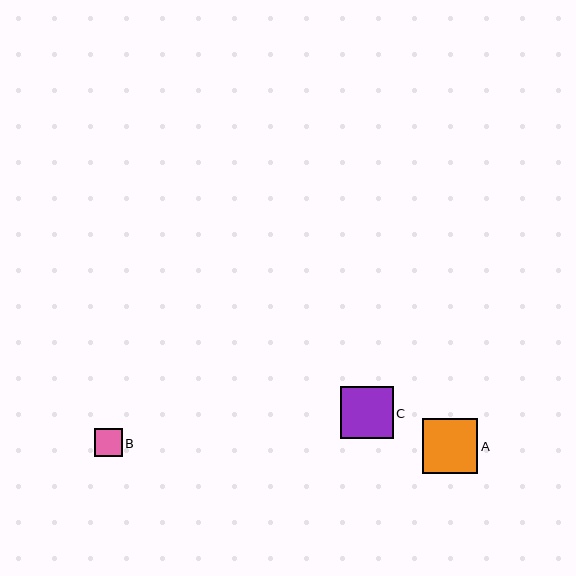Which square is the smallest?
Square B is the smallest with a size of approximately 28 pixels.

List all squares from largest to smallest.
From largest to smallest: A, C, B.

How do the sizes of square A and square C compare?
Square A and square C are approximately the same size.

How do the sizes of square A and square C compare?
Square A and square C are approximately the same size.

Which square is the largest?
Square A is the largest with a size of approximately 55 pixels.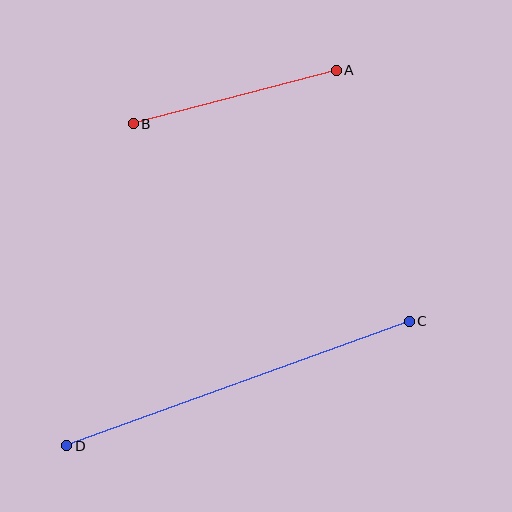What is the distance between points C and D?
The distance is approximately 365 pixels.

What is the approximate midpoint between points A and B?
The midpoint is at approximately (235, 97) pixels.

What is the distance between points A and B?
The distance is approximately 210 pixels.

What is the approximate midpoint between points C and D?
The midpoint is at approximately (238, 384) pixels.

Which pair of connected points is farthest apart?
Points C and D are farthest apart.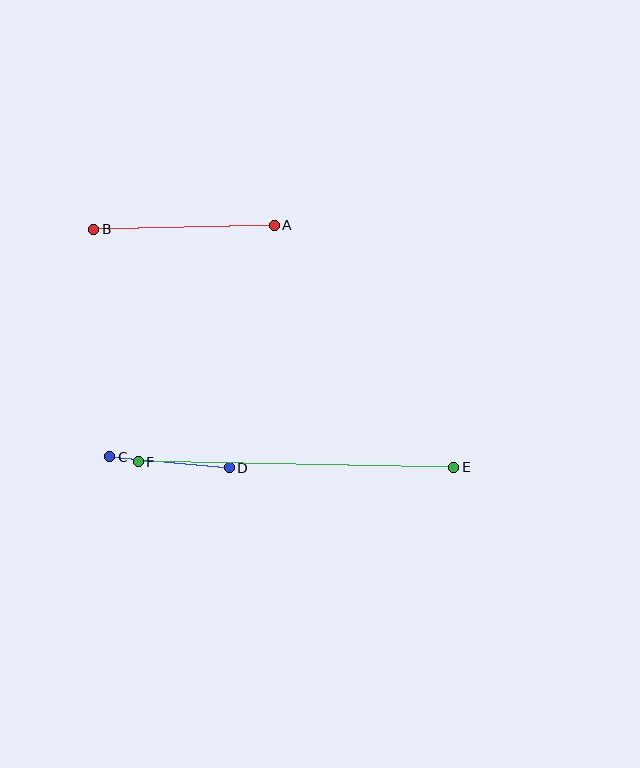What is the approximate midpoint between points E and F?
The midpoint is at approximately (296, 465) pixels.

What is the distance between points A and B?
The distance is approximately 181 pixels.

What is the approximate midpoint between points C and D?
The midpoint is at approximately (170, 462) pixels.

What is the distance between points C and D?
The distance is approximately 120 pixels.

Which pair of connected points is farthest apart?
Points E and F are farthest apart.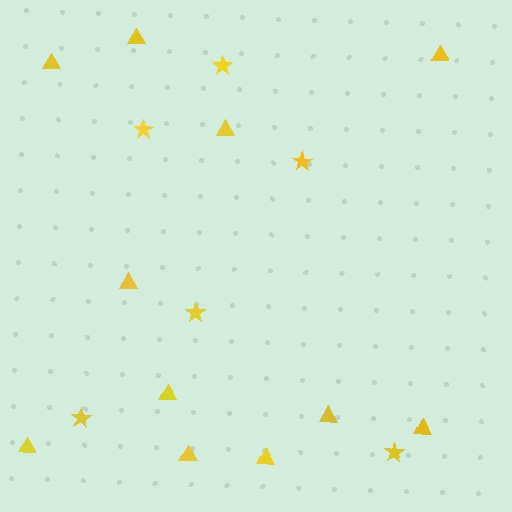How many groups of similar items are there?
There are 2 groups: one group of triangles (11) and one group of stars (6).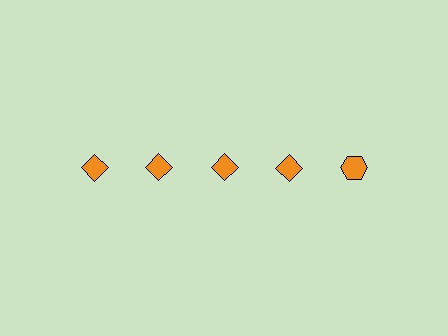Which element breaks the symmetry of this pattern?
The orange hexagon in the top row, rightmost column breaks the symmetry. All other shapes are orange diamonds.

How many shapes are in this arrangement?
There are 5 shapes arranged in a grid pattern.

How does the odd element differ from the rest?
It has a different shape: hexagon instead of diamond.